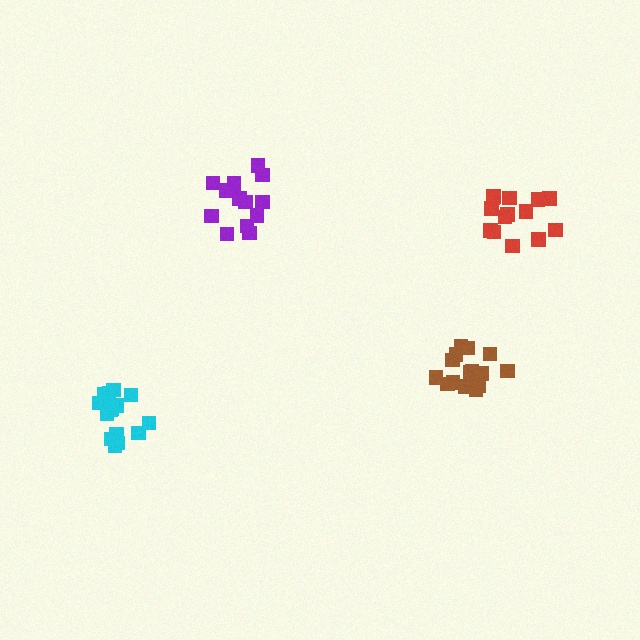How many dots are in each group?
Group 1: 14 dots, Group 2: 15 dots, Group 3: 13 dots, Group 4: 15 dots (57 total).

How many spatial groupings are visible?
There are 4 spatial groupings.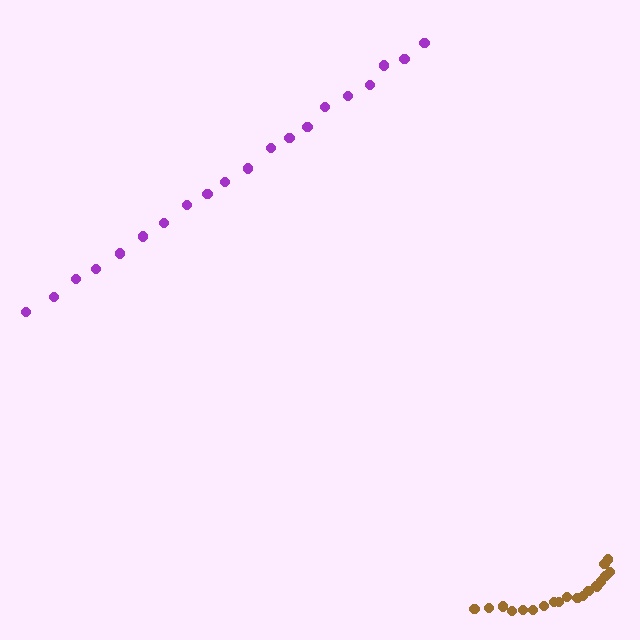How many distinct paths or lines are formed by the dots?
There are 2 distinct paths.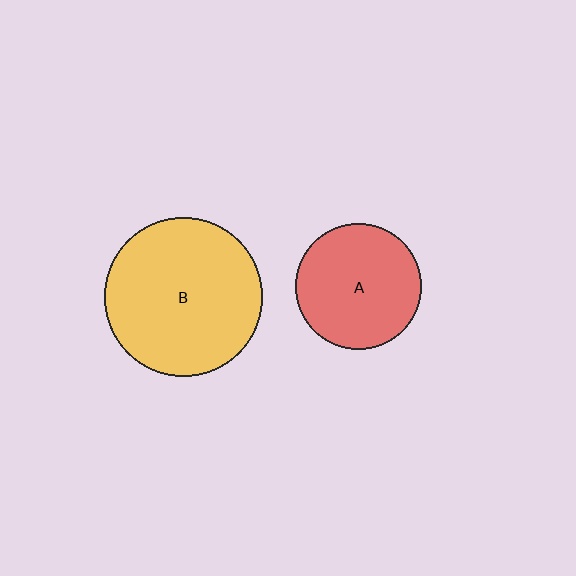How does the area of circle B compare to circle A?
Approximately 1.6 times.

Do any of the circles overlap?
No, none of the circles overlap.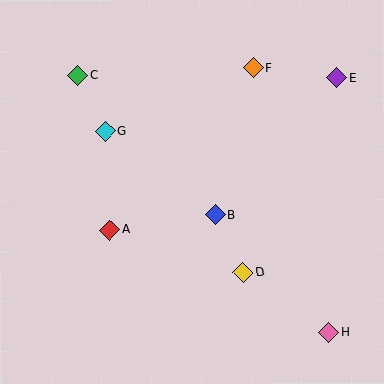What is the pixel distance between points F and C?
The distance between F and C is 176 pixels.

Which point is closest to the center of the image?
Point B at (215, 215) is closest to the center.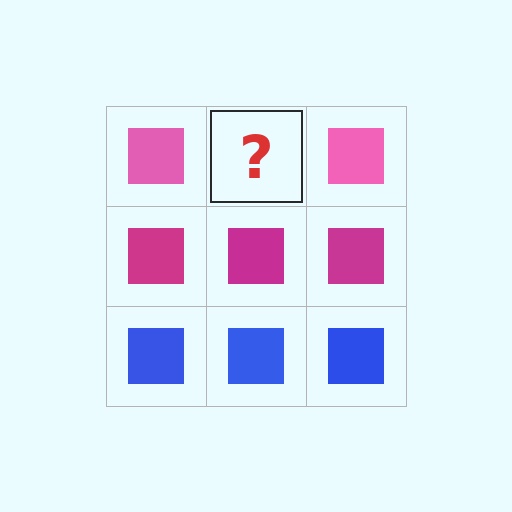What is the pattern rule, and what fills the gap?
The rule is that each row has a consistent color. The gap should be filled with a pink square.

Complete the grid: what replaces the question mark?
The question mark should be replaced with a pink square.